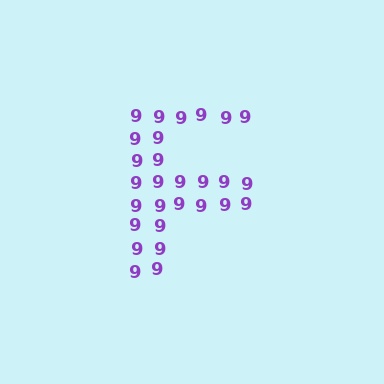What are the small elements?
The small elements are digit 9's.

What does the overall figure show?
The overall figure shows the letter F.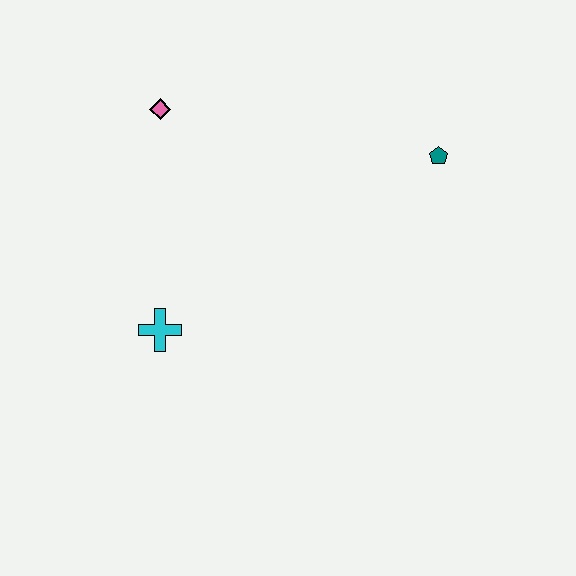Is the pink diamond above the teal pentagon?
Yes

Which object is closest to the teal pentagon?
The pink diamond is closest to the teal pentagon.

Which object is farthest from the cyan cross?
The teal pentagon is farthest from the cyan cross.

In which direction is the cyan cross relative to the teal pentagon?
The cyan cross is to the left of the teal pentagon.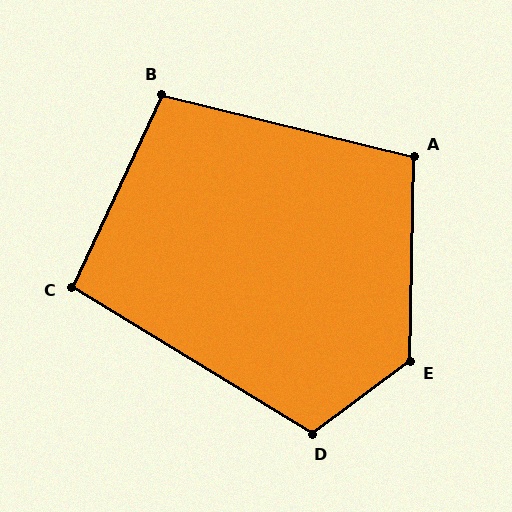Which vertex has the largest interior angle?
E, at approximately 128 degrees.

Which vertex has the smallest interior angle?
C, at approximately 96 degrees.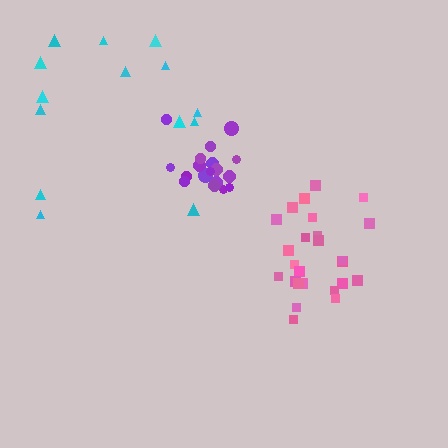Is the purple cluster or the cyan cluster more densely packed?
Purple.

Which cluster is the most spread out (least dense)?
Cyan.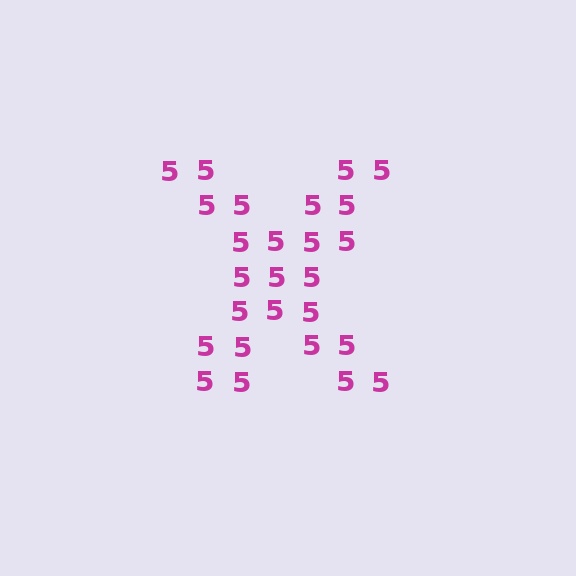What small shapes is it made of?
It is made of small digit 5's.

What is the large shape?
The large shape is the letter X.